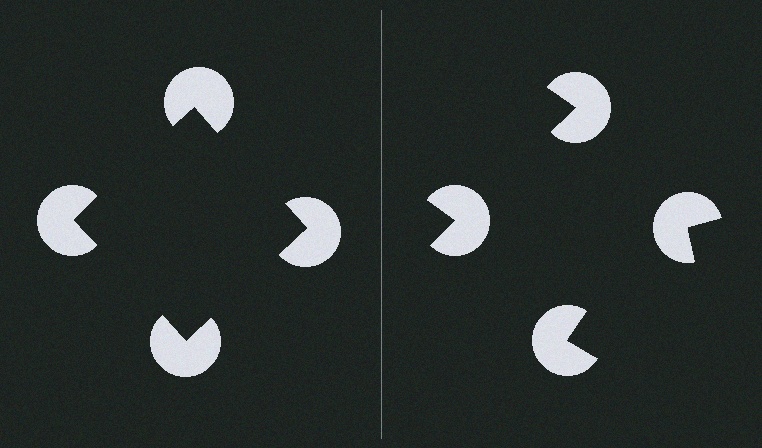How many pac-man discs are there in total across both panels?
8 — 4 on each side.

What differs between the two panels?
The pac-man discs are positioned identically on both sides; only the wedge orientations differ. On the left they align to a square; on the right they are misaligned.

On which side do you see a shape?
An illusory square appears on the left side. On the right side the wedge cuts are rotated, so no coherent shape forms.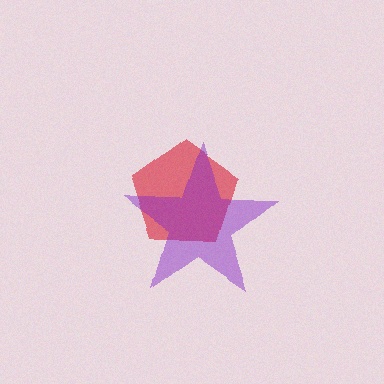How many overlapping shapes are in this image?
There are 2 overlapping shapes in the image.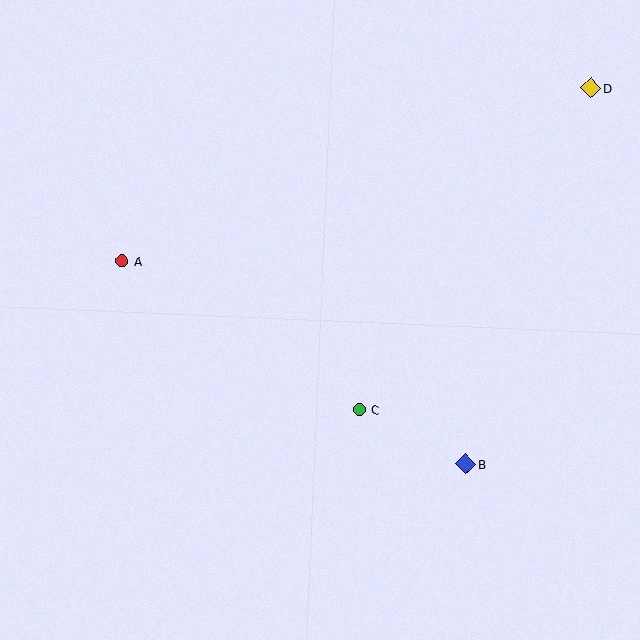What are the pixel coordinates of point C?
Point C is at (359, 410).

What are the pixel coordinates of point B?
Point B is at (465, 464).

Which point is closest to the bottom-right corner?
Point B is closest to the bottom-right corner.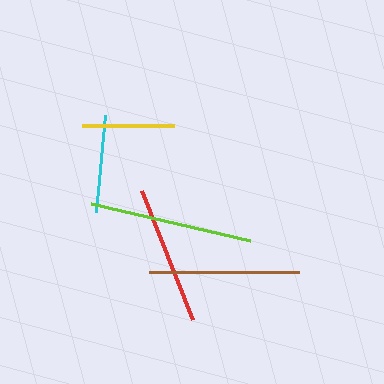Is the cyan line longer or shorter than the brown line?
The brown line is longer than the cyan line.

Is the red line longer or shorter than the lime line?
The lime line is longer than the red line.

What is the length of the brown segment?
The brown segment is approximately 150 pixels long.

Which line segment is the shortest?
The yellow line is the shortest at approximately 92 pixels.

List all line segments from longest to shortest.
From longest to shortest: lime, brown, red, cyan, yellow.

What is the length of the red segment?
The red segment is approximately 139 pixels long.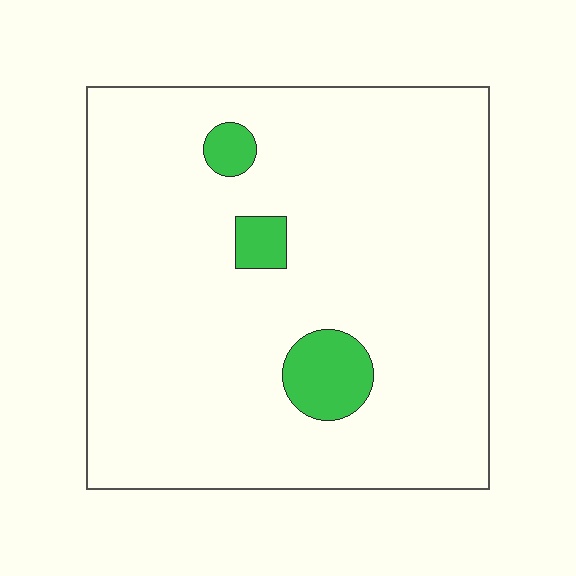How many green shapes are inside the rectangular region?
3.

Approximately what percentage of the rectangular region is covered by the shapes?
Approximately 5%.